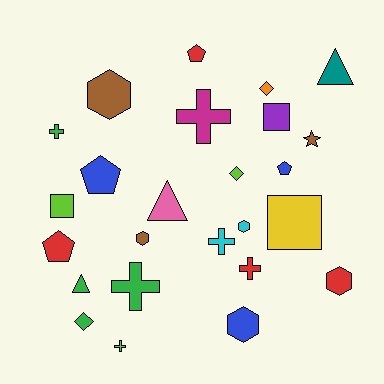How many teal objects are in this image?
There is 1 teal object.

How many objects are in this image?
There are 25 objects.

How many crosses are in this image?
There are 6 crosses.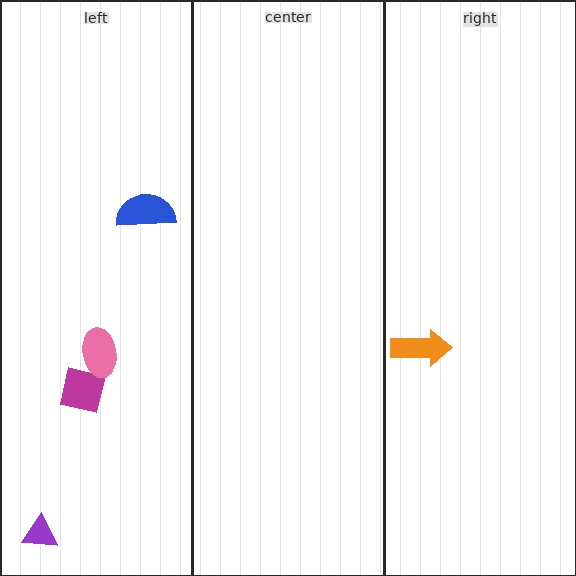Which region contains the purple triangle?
The left region.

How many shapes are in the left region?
4.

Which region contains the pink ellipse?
The left region.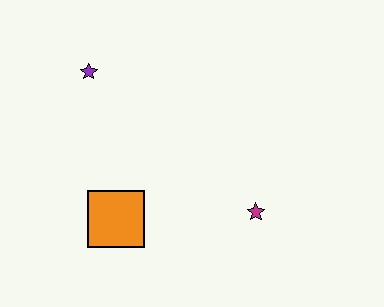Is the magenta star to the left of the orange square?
No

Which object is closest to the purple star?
The orange square is closest to the purple star.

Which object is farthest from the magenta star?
The purple star is farthest from the magenta star.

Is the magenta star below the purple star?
Yes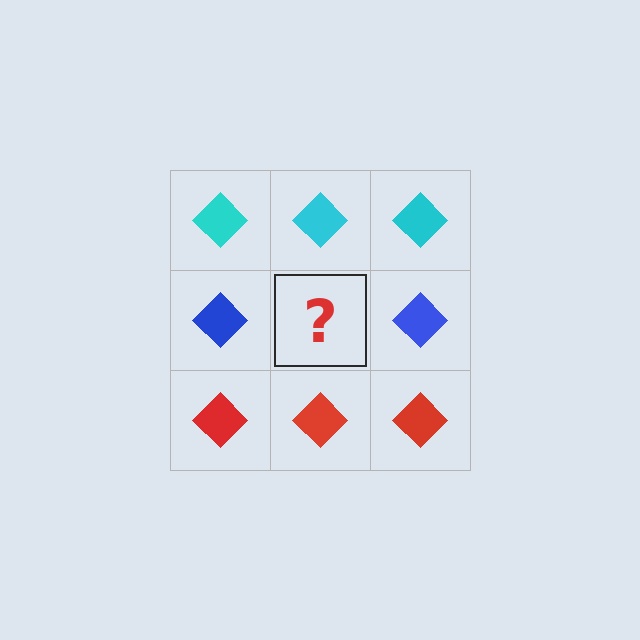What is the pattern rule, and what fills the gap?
The rule is that each row has a consistent color. The gap should be filled with a blue diamond.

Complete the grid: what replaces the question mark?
The question mark should be replaced with a blue diamond.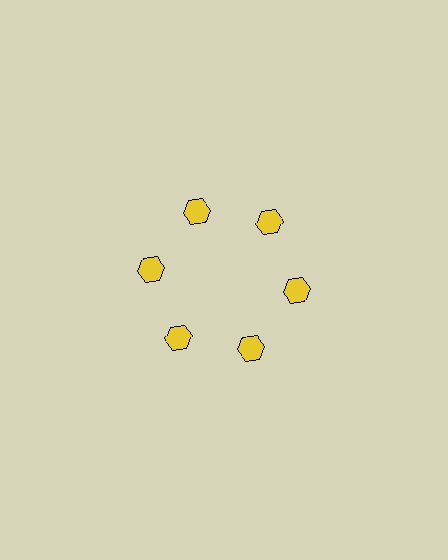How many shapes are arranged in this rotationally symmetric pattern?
There are 6 shapes, arranged in 6 groups of 1.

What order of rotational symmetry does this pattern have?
This pattern has 6-fold rotational symmetry.